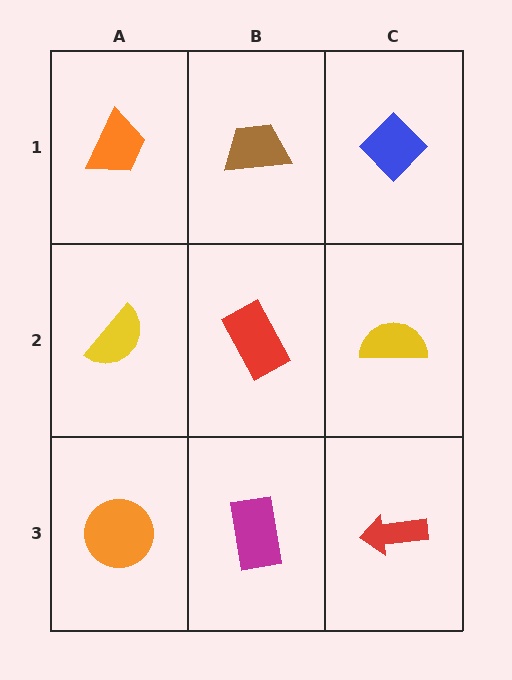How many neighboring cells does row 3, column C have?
2.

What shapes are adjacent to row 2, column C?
A blue diamond (row 1, column C), a red arrow (row 3, column C), a red rectangle (row 2, column B).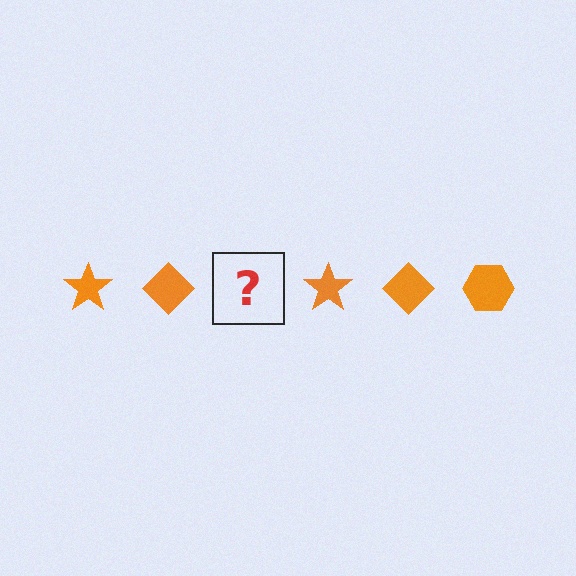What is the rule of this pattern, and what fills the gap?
The rule is that the pattern cycles through star, diamond, hexagon shapes in orange. The gap should be filled with an orange hexagon.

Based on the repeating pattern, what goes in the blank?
The blank should be an orange hexagon.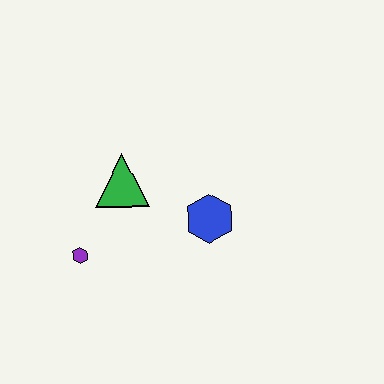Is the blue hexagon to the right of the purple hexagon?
Yes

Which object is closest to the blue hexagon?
The green triangle is closest to the blue hexagon.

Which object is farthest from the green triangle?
The blue hexagon is farthest from the green triangle.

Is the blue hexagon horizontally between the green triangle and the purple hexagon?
No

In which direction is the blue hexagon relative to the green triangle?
The blue hexagon is to the right of the green triangle.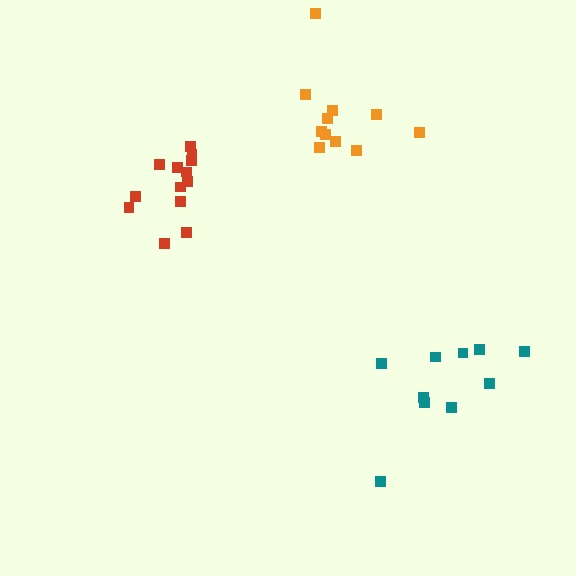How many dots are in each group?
Group 1: 11 dots, Group 2: 10 dots, Group 3: 13 dots (34 total).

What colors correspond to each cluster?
The clusters are colored: orange, teal, red.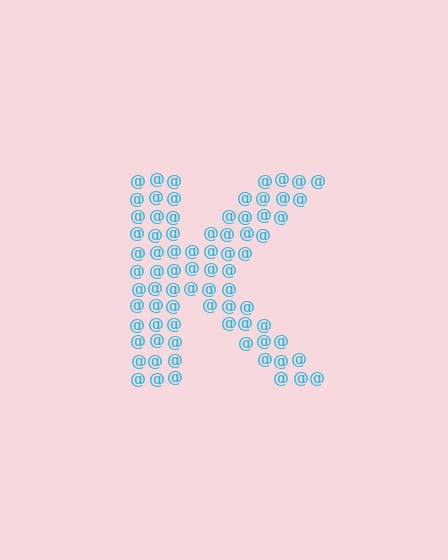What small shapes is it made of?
It is made of small at signs.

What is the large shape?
The large shape is the letter K.